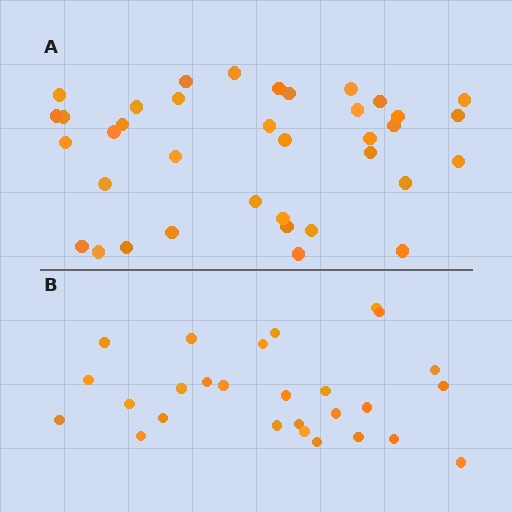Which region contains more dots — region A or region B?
Region A (the top region) has more dots.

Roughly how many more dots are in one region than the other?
Region A has roughly 10 or so more dots than region B.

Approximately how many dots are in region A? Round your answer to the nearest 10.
About 40 dots. (The exact count is 37, which rounds to 40.)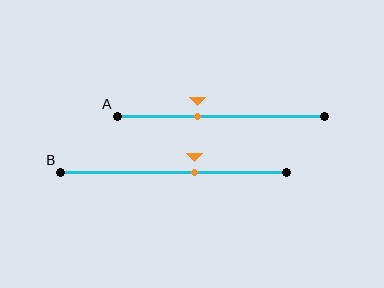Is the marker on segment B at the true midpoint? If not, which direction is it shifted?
No, the marker on segment B is shifted to the right by about 9% of the segment length.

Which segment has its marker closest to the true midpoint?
Segment B has its marker closest to the true midpoint.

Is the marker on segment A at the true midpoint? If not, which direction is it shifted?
No, the marker on segment A is shifted to the left by about 11% of the segment length.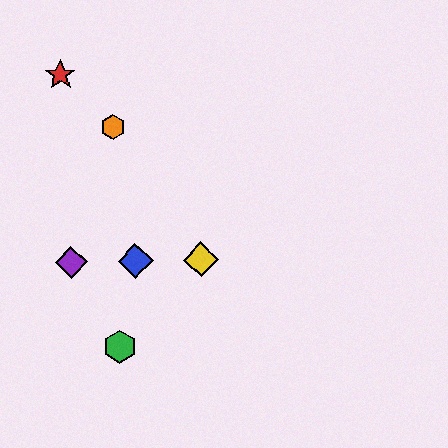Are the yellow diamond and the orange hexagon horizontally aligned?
No, the yellow diamond is at y≈260 and the orange hexagon is at y≈127.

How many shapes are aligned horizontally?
3 shapes (the blue diamond, the yellow diamond, the purple diamond) are aligned horizontally.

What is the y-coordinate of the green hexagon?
The green hexagon is at y≈347.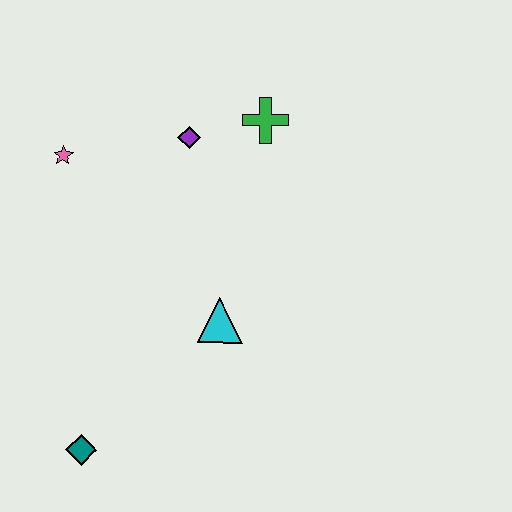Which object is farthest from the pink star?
The teal diamond is farthest from the pink star.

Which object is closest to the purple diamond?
The green cross is closest to the purple diamond.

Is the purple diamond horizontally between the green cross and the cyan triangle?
No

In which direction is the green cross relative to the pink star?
The green cross is to the right of the pink star.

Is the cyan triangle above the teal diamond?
Yes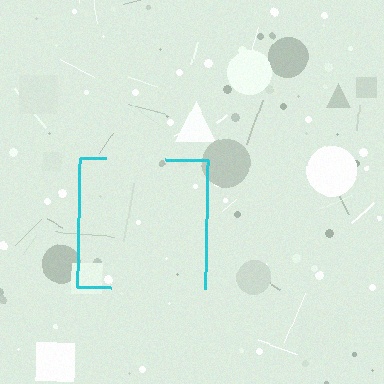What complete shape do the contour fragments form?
The contour fragments form a square.